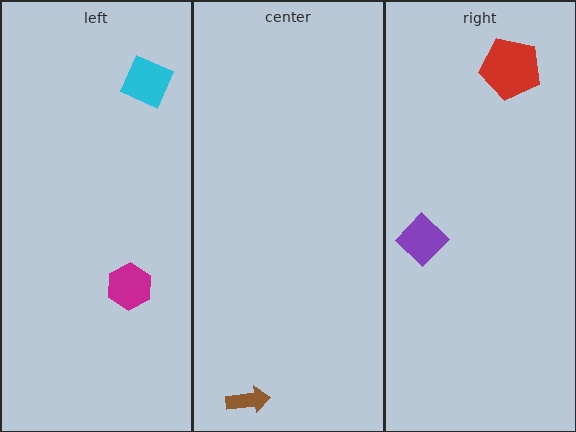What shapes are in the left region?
The cyan square, the magenta hexagon.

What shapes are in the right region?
The purple diamond, the red pentagon.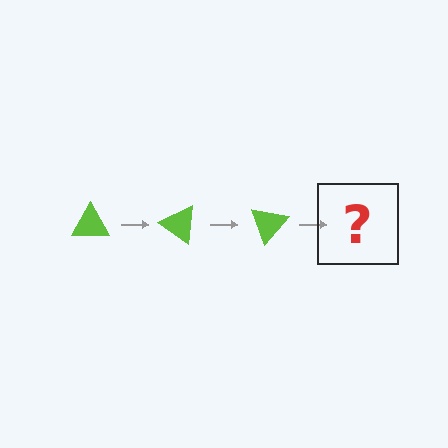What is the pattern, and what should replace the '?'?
The pattern is that the triangle rotates 35 degrees each step. The '?' should be a lime triangle rotated 105 degrees.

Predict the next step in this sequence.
The next step is a lime triangle rotated 105 degrees.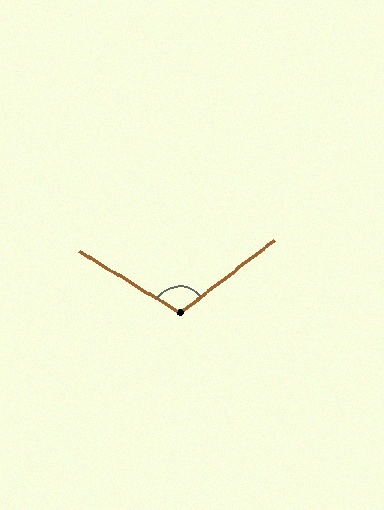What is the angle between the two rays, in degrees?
Approximately 111 degrees.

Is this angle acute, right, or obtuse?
It is obtuse.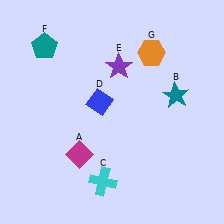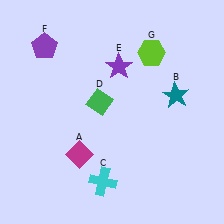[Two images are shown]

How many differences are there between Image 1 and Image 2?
There are 3 differences between the two images.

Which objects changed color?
D changed from blue to green. F changed from teal to purple. G changed from orange to lime.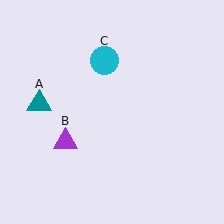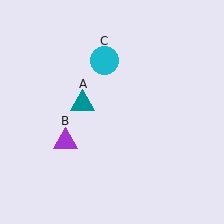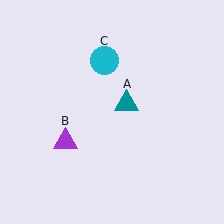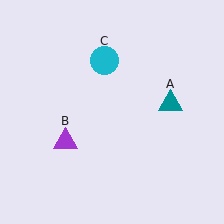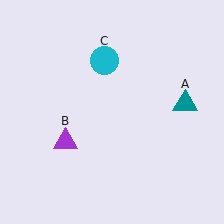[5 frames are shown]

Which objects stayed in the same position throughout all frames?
Purple triangle (object B) and cyan circle (object C) remained stationary.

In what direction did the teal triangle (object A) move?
The teal triangle (object A) moved right.